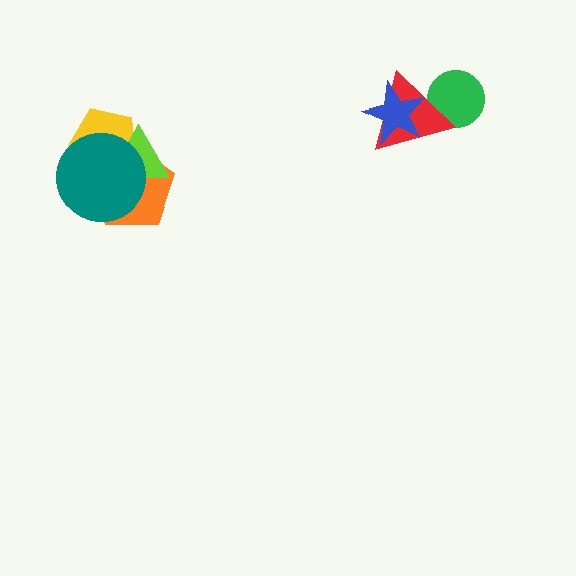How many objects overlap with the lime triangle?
3 objects overlap with the lime triangle.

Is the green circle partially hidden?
Yes, it is partially covered by another shape.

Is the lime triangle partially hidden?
Yes, it is partially covered by another shape.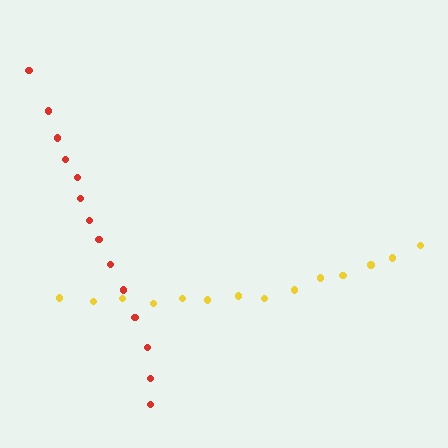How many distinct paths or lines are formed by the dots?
There are 2 distinct paths.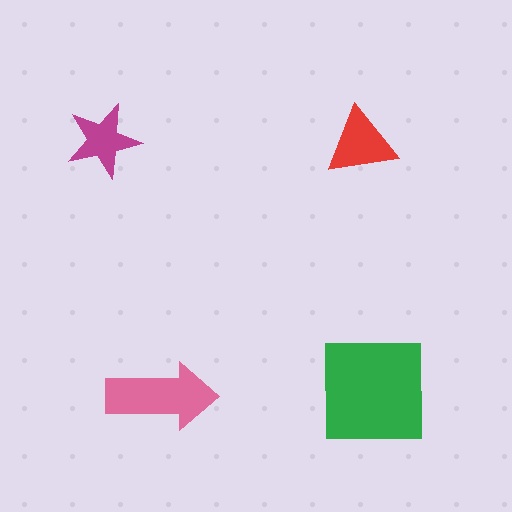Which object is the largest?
The green square.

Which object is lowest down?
The pink arrow is bottommost.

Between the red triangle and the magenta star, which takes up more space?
The red triangle.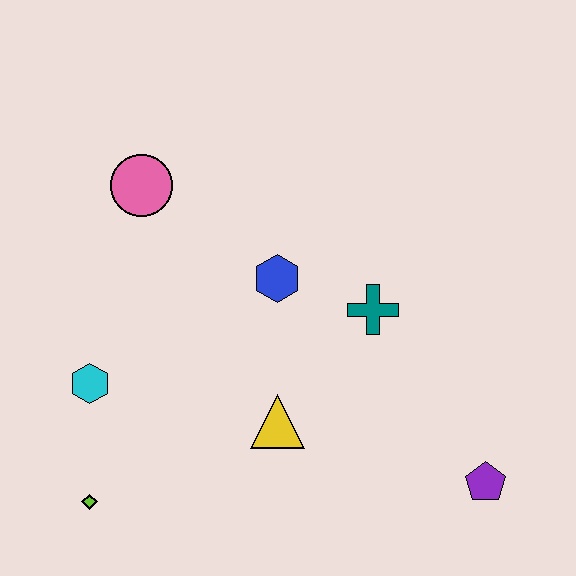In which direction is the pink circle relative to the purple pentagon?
The pink circle is to the left of the purple pentagon.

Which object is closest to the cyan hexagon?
The lime diamond is closest to the cyan hexagon.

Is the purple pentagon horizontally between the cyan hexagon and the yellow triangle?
No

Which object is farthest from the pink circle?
The purple pentagon is farthest from the pink circle.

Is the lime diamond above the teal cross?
No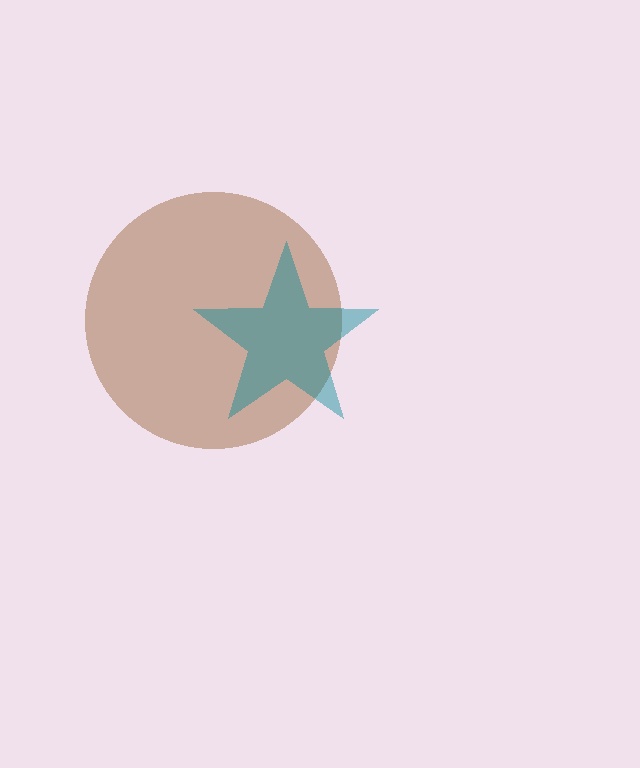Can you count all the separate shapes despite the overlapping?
Yes, there are 2 separate shapes.